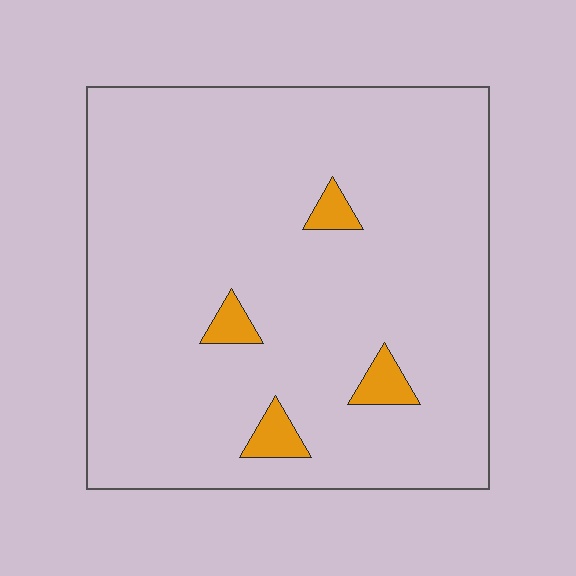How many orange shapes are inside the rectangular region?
4.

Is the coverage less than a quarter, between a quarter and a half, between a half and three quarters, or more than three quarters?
Less than a quarter.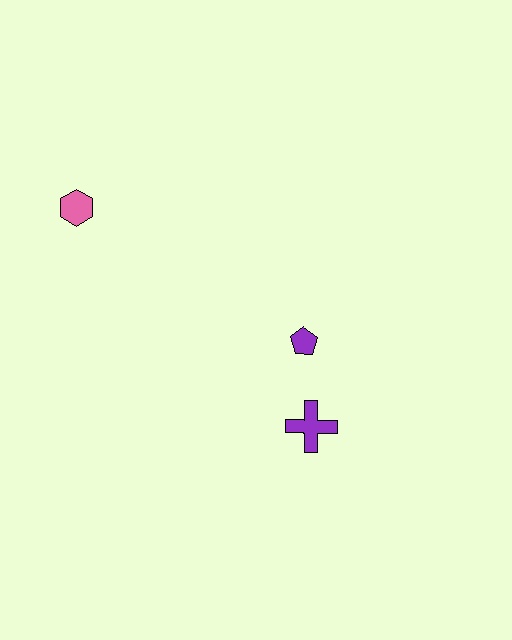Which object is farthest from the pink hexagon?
The purple cross is farthest from the pink hexagon.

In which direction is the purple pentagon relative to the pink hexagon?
The purple pentagon is to the right of the pink hexagon.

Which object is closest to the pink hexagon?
The purple pentagon is closest to the pink hexagon.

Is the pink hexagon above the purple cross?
Yes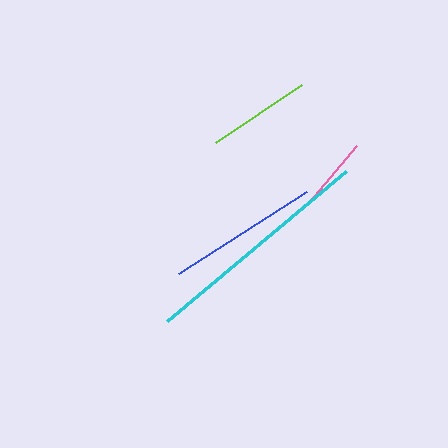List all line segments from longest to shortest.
From longest to shortest: cyan, blue, lime, pink.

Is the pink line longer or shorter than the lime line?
The lime line is longer than the pink line.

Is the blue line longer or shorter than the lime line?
The blue line is longer than the lime line.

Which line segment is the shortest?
The pink line is the shortest at approximately 75 pixels.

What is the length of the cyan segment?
The cyan segment is approximately 234 pixels long.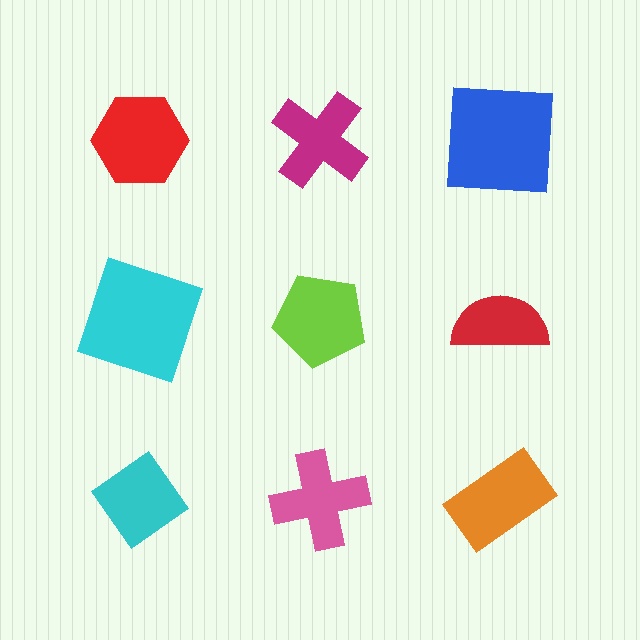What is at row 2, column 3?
A red semicircle.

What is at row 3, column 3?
An orange rectangle.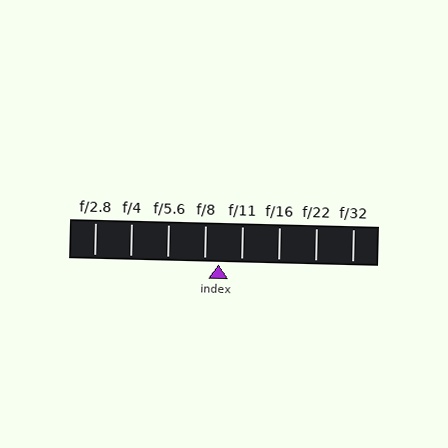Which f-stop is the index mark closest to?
The index mark is closest to f/8.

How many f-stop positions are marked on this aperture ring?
There are 8 f-stop positions marked.